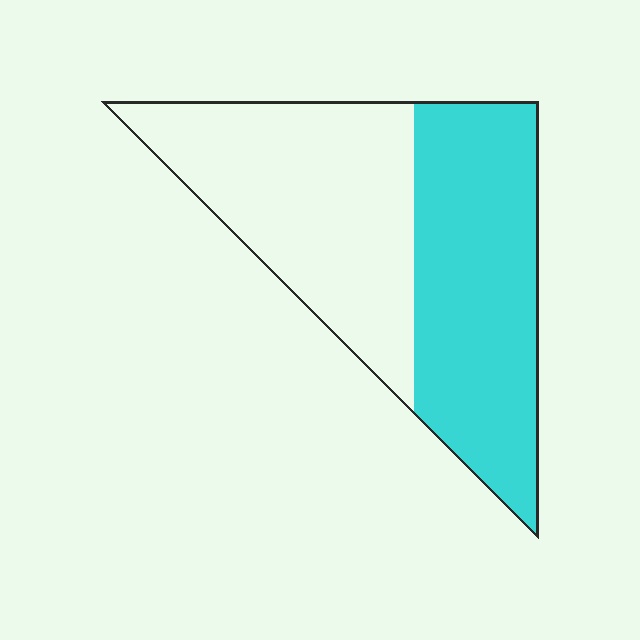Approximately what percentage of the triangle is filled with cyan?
Approximately 50%.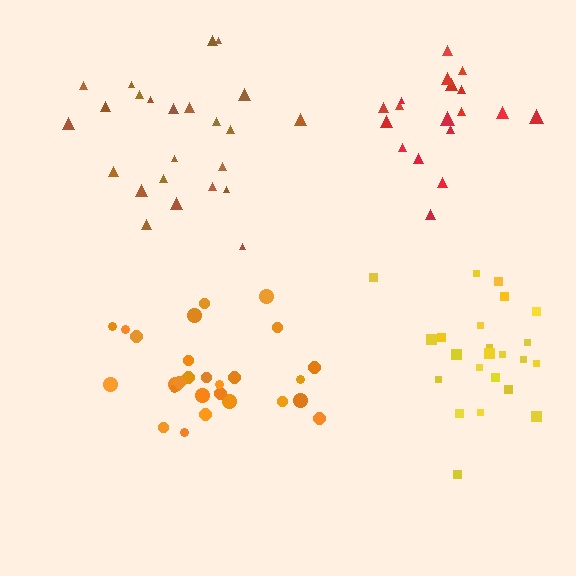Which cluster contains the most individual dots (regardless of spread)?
Orange (27).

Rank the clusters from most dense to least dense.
red, orange, yellow, brown.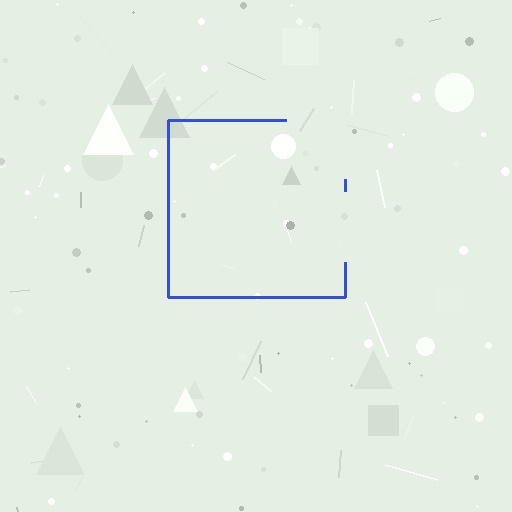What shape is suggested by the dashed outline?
The dashed outline suggests a square.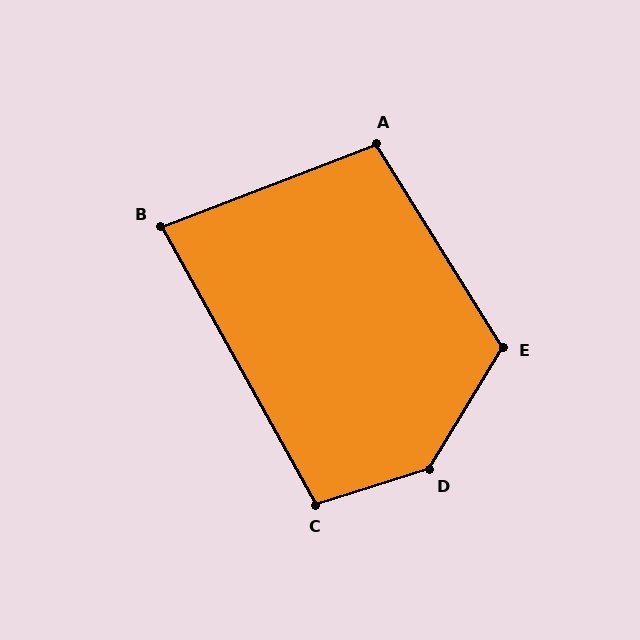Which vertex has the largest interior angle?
D, at approximately 139 degrees.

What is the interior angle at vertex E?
Approximately 117 degrees (obtuse).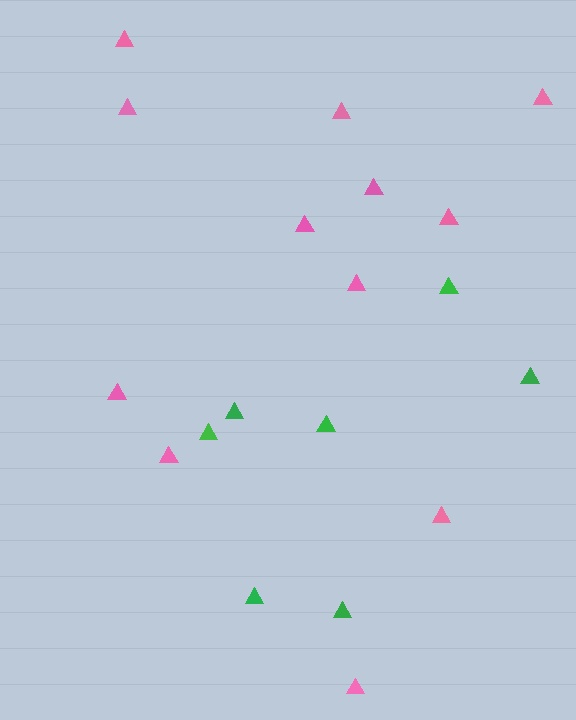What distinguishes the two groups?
There are 2 groups: one group of pink triangles (12) and one group of green triangles (7).